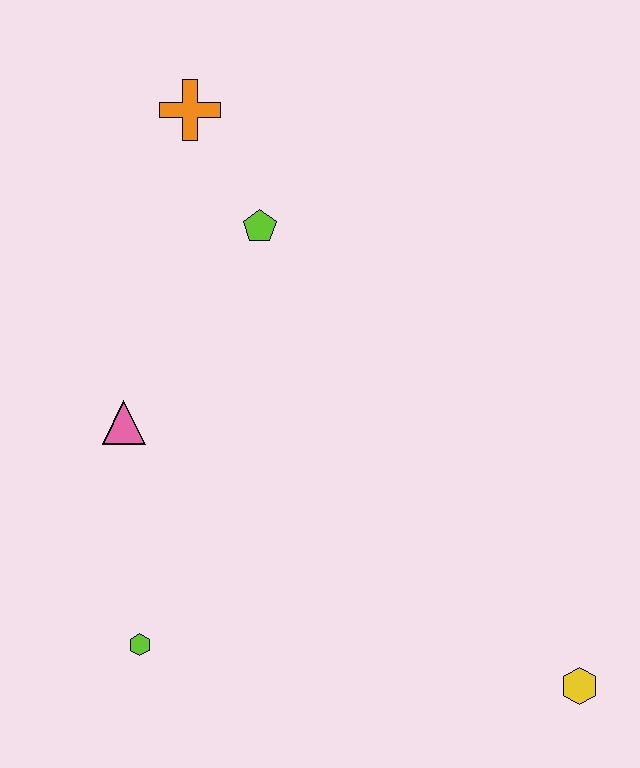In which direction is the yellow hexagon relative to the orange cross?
The yellow hexagon is below the orange cross.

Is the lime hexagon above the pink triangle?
No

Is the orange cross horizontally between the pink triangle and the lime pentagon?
Yes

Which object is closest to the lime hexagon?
The pink triangle is closest to the lime hexagon.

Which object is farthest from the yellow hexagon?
The orange cross is farthest from the yellow hexagon.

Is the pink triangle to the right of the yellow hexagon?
No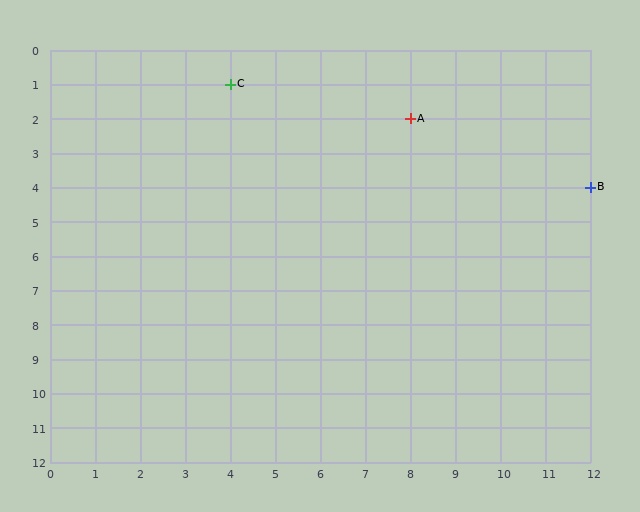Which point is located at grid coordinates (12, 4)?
Point B is at (12, 4).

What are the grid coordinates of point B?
Point B is at grid coordinates (12, 4).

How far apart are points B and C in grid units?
Points B and C are 8 columns and 3 rows apart (about 8.5 grid units diagonally).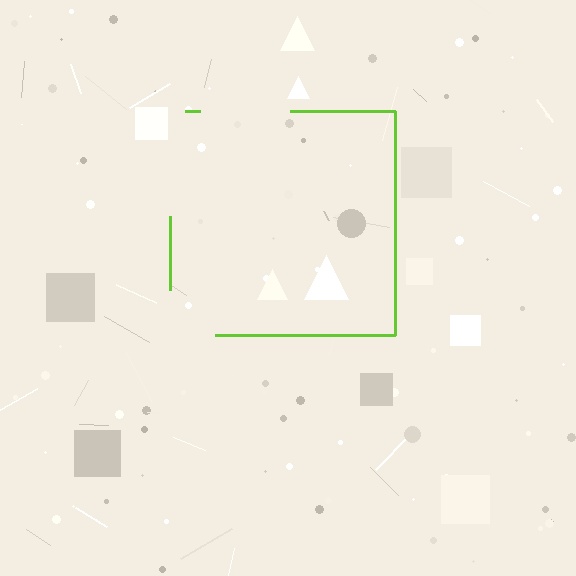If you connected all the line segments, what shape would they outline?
They would outline a square.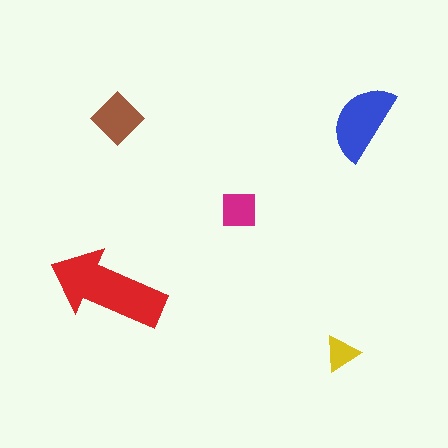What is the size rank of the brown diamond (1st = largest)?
3rd.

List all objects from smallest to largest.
The yellow triangle, the magenta square, the brown diamond, the blue semicircle, the red arrow.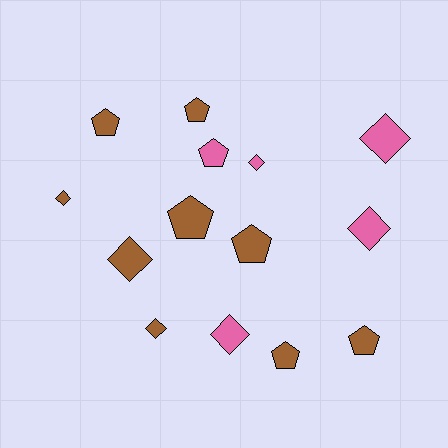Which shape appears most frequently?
Pentagon, with 7 objects.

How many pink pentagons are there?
There is 1 pink pentagon.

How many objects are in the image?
There are 14 objects.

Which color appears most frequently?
Brown, with 9 objects.